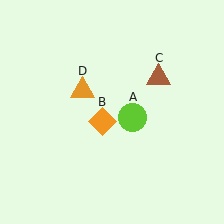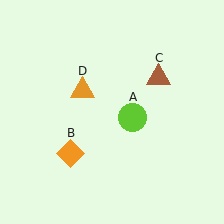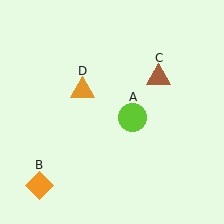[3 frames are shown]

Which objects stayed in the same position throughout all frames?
Lime circle (object A) and brown triangle (object C) and orange triangle (object D) remained stationary.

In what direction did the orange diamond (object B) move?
The orange diamond (object B) moved down and to the left.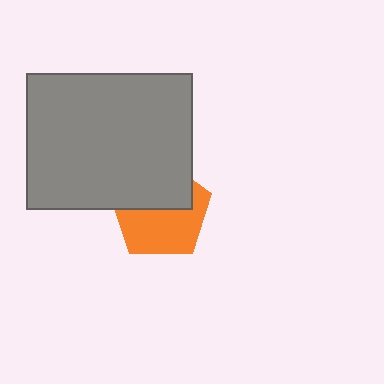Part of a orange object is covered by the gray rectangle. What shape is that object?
It is a pentagon.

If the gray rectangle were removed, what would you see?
You would see the complete orange pentagon.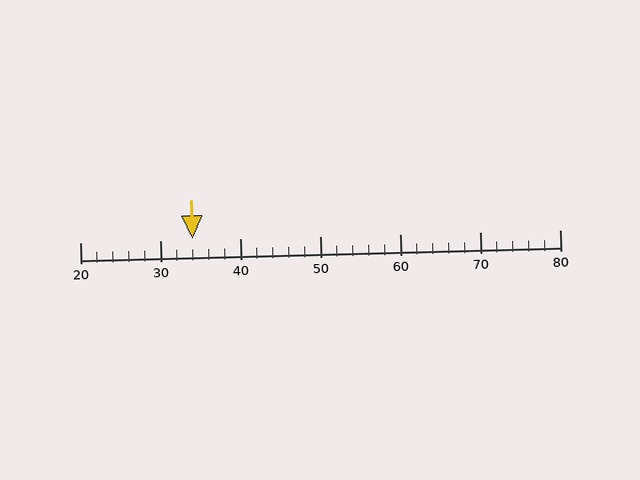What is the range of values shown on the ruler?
The ruler shows values from 20 to 80.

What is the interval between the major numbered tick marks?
The major tick marks are spaced 10 units apart.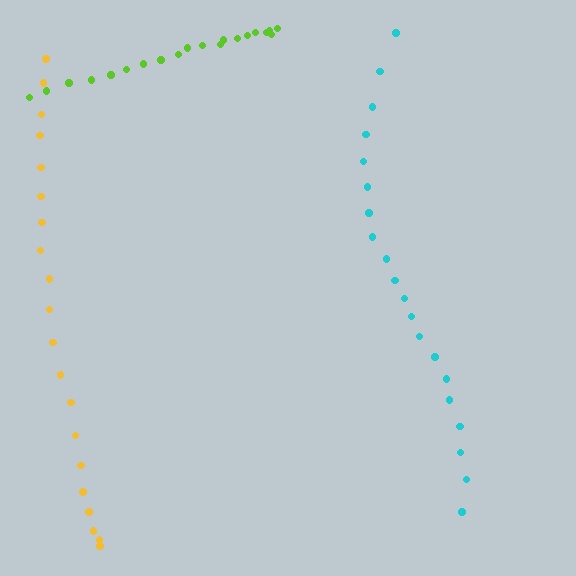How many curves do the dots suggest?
There are 3 distinct paths.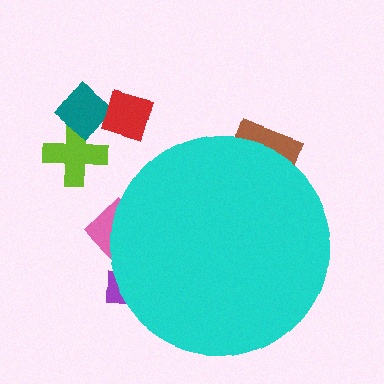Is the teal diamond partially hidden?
No, the teal diamond is fully visible.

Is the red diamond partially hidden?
No, the red diamond is fully visible.